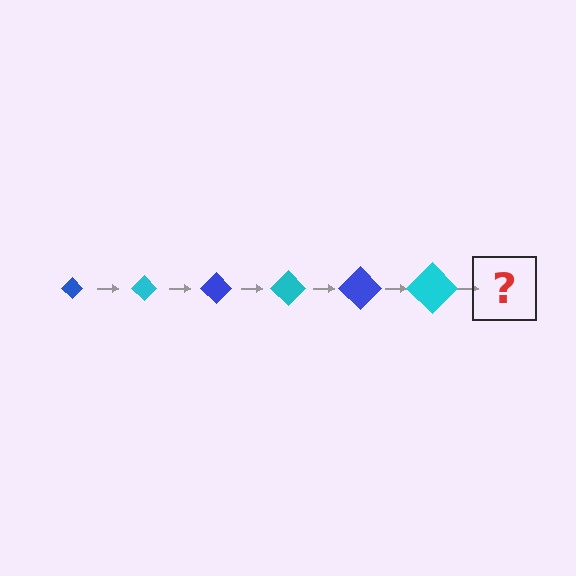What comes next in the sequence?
The next element should be a blue diamond, larger than the previous one.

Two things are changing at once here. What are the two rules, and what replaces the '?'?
The two rules are that the diamond grows larger each step and the color cycles through blue and cyan. The '?' should be a blue diamond, larger than the previous one.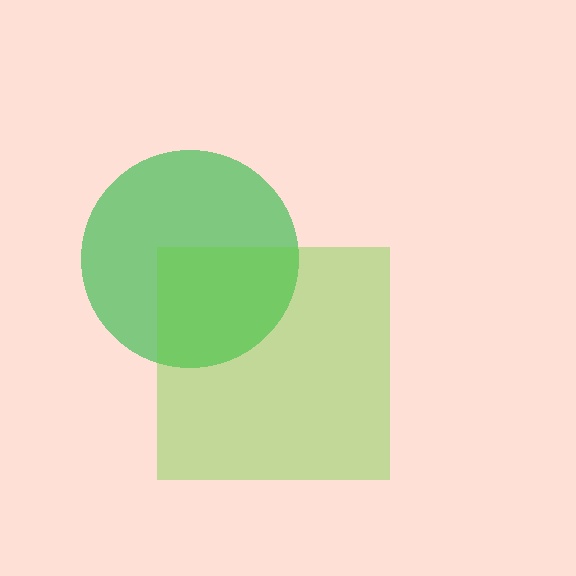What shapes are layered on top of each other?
The layered shapes are: a green circle, a lime square.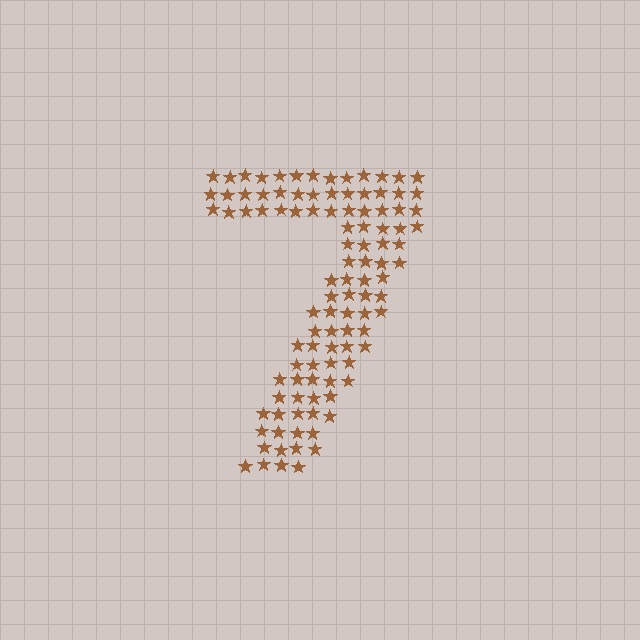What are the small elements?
The small elements are stars.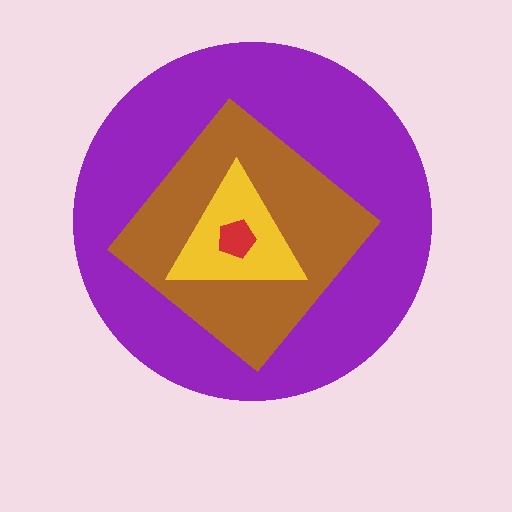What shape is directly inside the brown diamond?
The yellow triangle.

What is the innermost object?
The red pentagon.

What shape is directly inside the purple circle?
The brown diamond.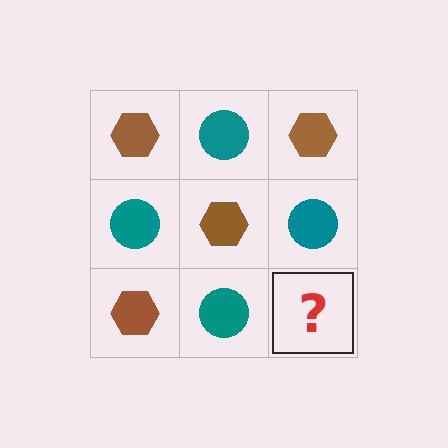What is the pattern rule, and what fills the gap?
The rule is that it alternates brown hexagon and teal circle in a checkerboard pattern. The gap should be filled with a brown hexagon.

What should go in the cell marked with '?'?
The missing cell should contain a brown hexagon.